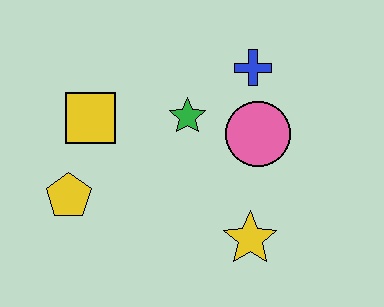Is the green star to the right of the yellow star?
No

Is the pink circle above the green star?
No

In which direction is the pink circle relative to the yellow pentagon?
The pink circle is to the right of the yellow pentagon.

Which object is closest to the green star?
The pink circle is closest to the green star.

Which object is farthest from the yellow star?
The yellow square is farthest from the yellow star.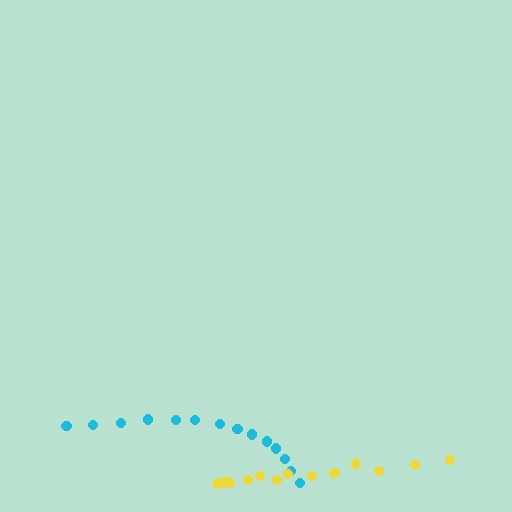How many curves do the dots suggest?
There are 2 distinct paths.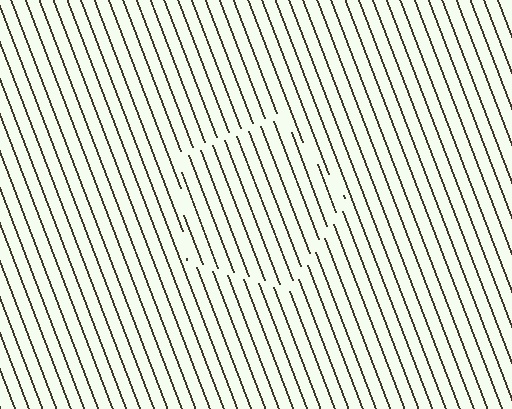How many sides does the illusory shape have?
5 sides — the line-ends trace a pentagon.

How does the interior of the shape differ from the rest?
The interior of the shape contains the same grating, shifted by half a period — the contour is defined by the phase discontinuity where line-ends from the inner and outer gratings abut.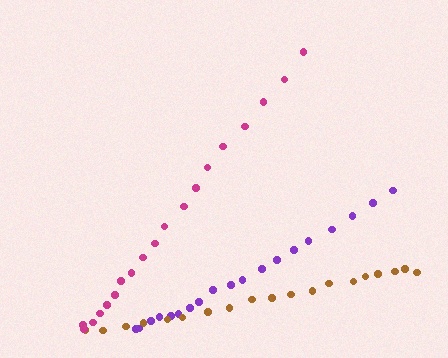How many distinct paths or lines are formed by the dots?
There are 3 distinct paths.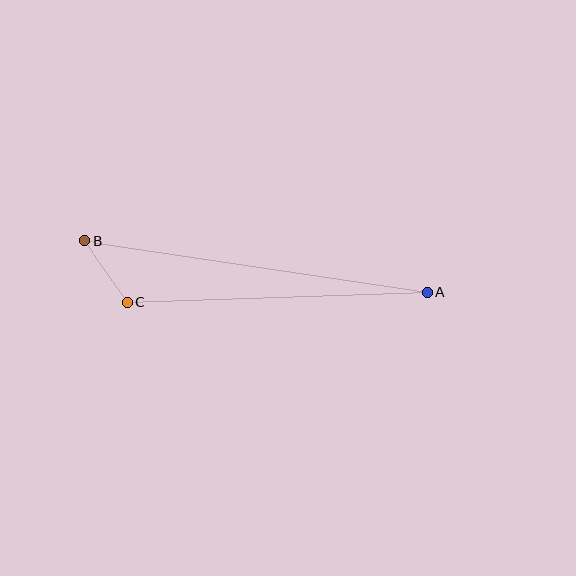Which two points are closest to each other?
Points B and C are closest to each other.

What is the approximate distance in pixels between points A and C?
The distance between A and C is approximately 300 pixels.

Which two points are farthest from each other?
Points A and B are farthest from each other.